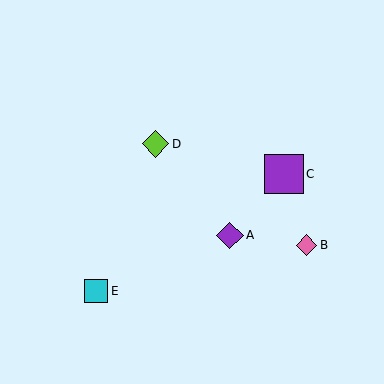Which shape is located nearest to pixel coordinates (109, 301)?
The cyan square (labeled E) at (96, 291) is nearest to that location.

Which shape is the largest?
The purple square (labeled C) is the largest.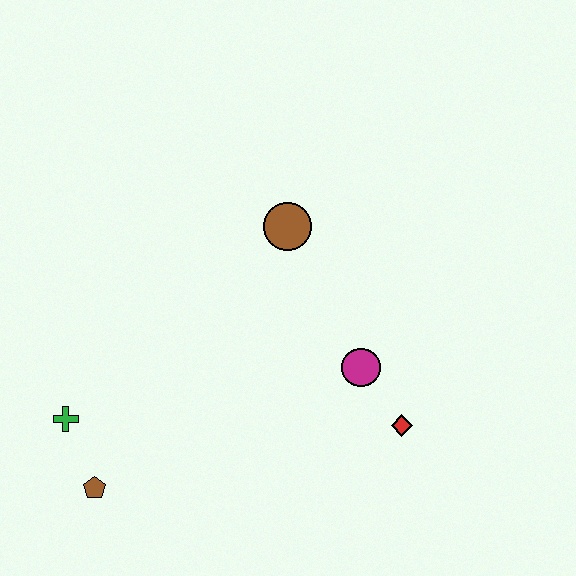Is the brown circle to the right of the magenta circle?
No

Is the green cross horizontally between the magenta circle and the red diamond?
No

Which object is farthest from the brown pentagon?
The brown circle is farthest from the brown pentagon.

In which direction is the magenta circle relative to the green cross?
The magenta circle is to the right of the green cross.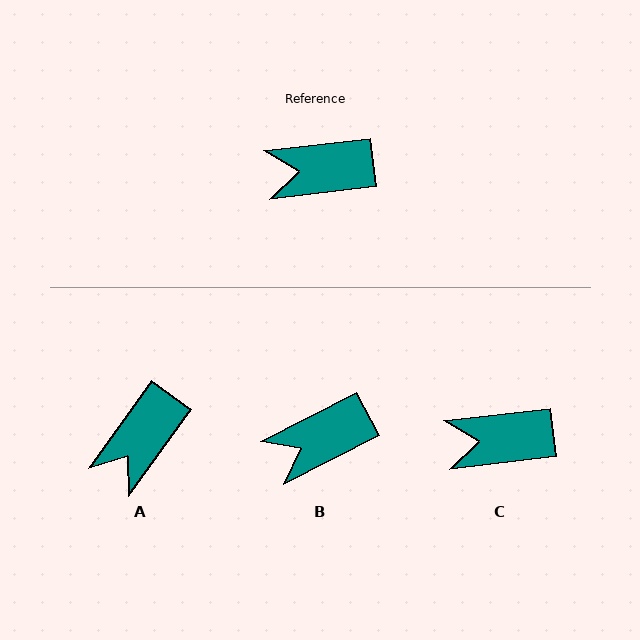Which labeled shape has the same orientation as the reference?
C.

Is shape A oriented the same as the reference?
No, it is off by about 48 degrees.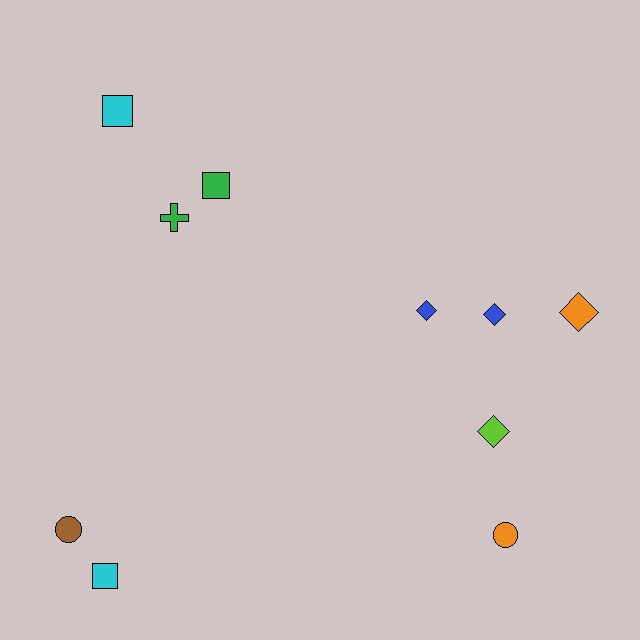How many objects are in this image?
There are 10 objects.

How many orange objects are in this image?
There are 2 orange objects.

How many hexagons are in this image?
There are no hexagons.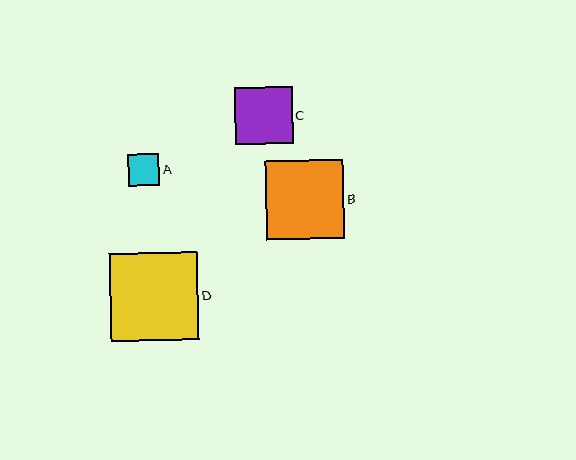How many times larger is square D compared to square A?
Square D is approximately 2.8 times the size of square A.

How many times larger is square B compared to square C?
Square B is approximately 1.4 times the size of square C.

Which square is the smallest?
Square A is the smallest with a size of approximately 31 pixels.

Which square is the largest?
Square D is the largest with a size of approximately 88 pixels.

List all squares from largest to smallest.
From largest to smallest: D, B, C, A.